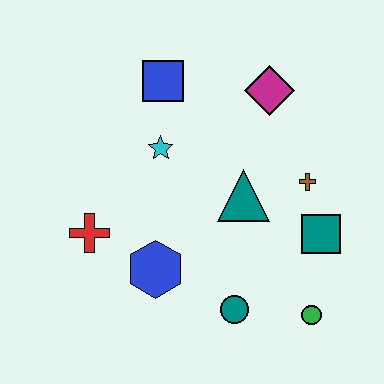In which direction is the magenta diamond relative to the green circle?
The magenta diamond is above the green circle.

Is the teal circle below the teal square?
Yes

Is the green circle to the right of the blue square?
Yes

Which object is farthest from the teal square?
The red cross is farthest from the teal square.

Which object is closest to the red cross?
The blue hexagon is closest to the red cross.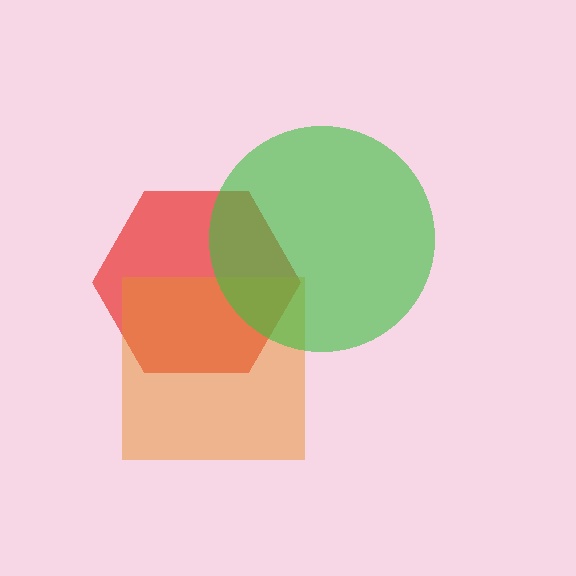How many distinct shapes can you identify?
There are 3 distinct shapes: a red hexagon, an orange square, a green circle.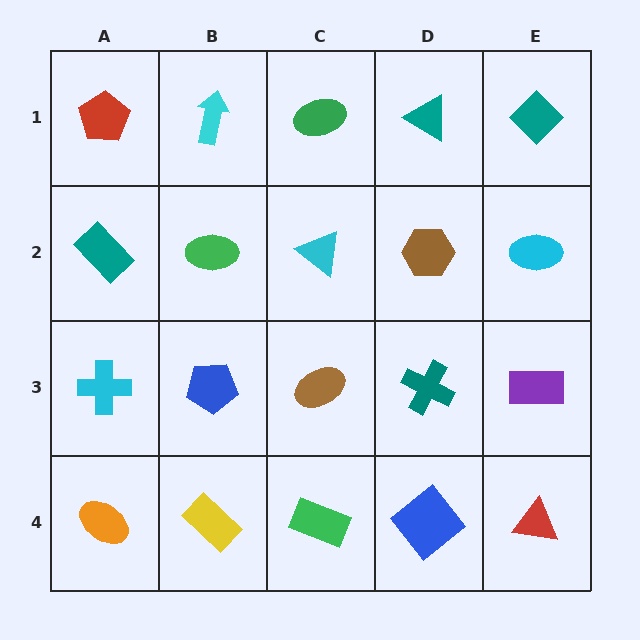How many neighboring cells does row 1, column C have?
3.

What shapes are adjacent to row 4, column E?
A purple rectangle (row 3, column E), a blue diamond (row 4, column D).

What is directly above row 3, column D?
A brown hexagon.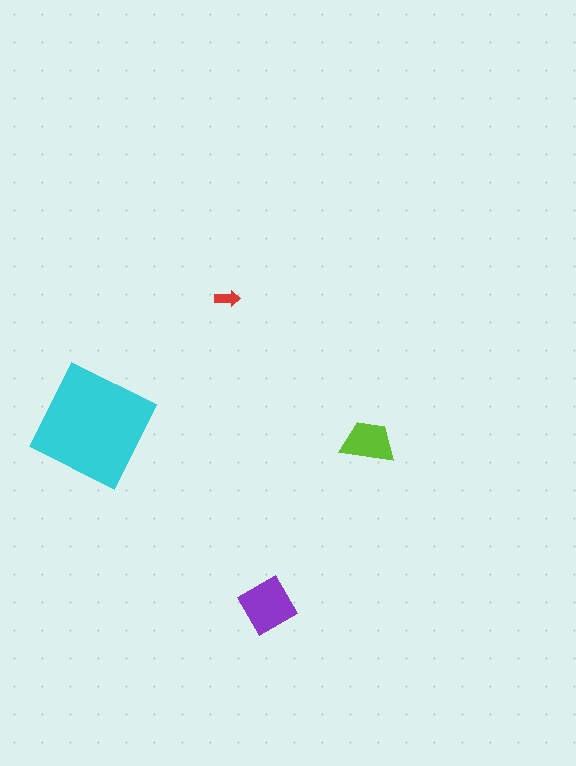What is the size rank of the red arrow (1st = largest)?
4th.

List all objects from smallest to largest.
The red arrow, the lime trapezoid, the purple diamond, the cyan square.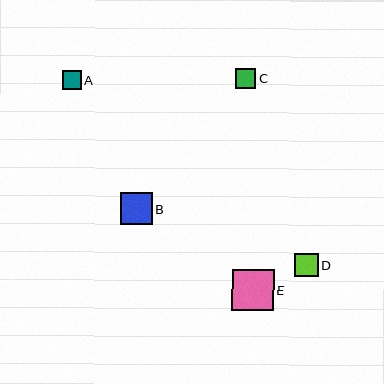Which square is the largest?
Square E is the largest with a size of approximately 41 pixels.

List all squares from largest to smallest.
From largest to smallest: E, B, D, C, A.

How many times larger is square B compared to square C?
Square B is approximately 1.6 times the size of square C.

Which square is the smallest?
Square A is the smallest with a size of approximately 19 pixels.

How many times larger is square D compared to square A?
Square D is approximately 1.2 times the size of square A.